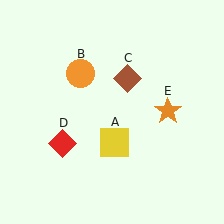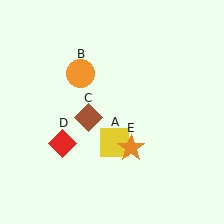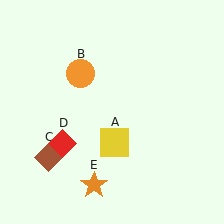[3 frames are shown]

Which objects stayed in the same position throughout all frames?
Yellow square (object A) and orange circle (object B) and red diamond (object D) remained stationary.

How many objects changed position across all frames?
2 objects changed position: brown diamond (object C), orange star (object E).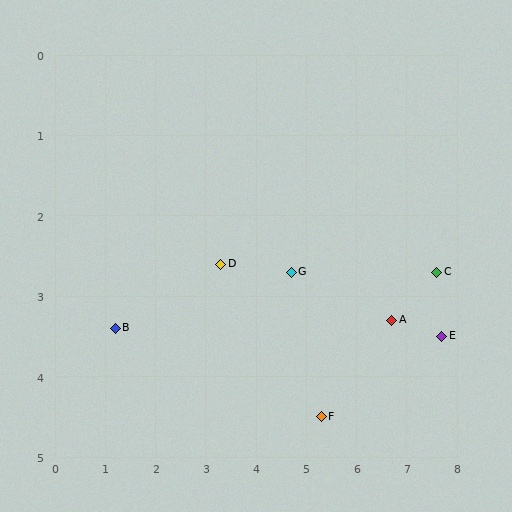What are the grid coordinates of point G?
Point G is at approximately (4.7, 2.7).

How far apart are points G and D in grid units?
Points G and D are about 1.4 grid units apart.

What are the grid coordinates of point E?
Point E is at approximately (7.7, 3.5).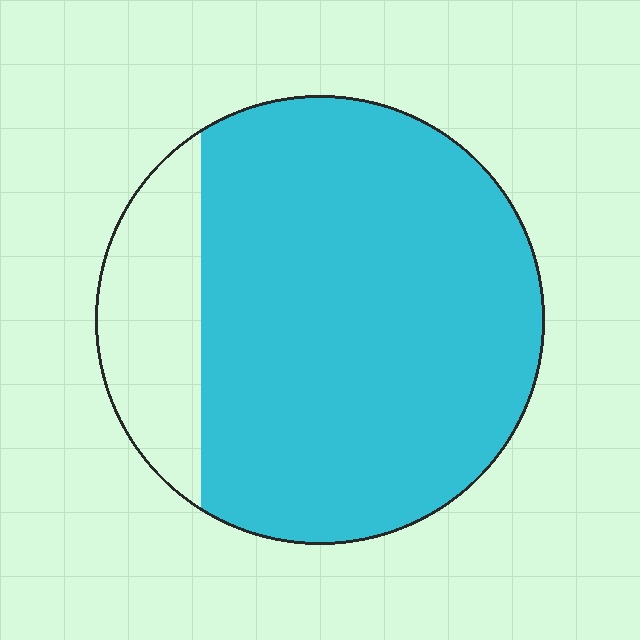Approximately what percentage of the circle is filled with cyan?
Approximately 80%.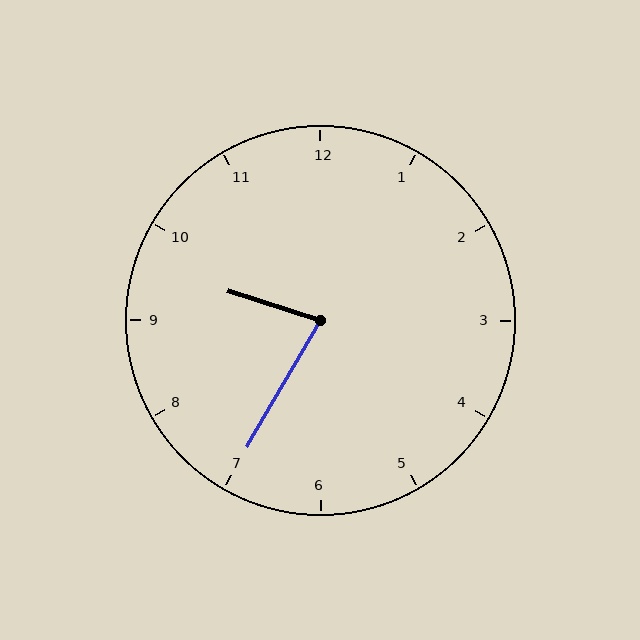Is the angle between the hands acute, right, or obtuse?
It is acute.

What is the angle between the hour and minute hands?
Approximately 78 degrees.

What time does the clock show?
9:35.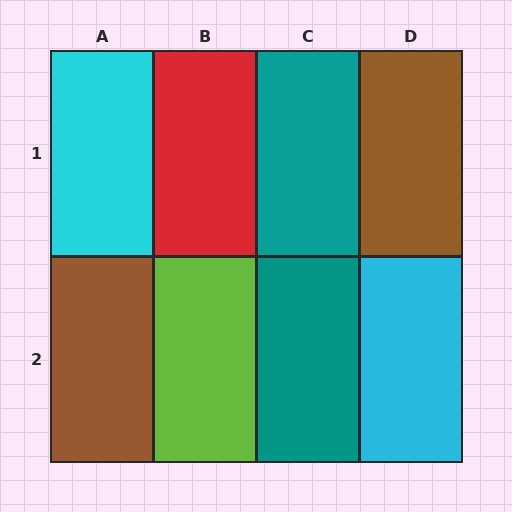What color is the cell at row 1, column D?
Brown.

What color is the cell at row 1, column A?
Cyan.